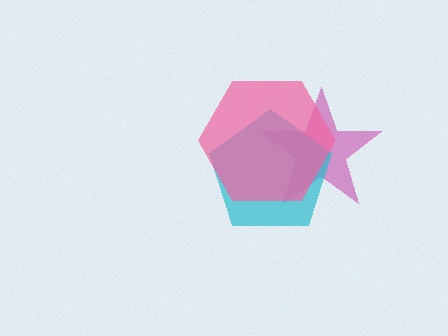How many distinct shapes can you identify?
There are 3 distinct shapes: a magenta star, a cyan pentagon, a pink hexagon.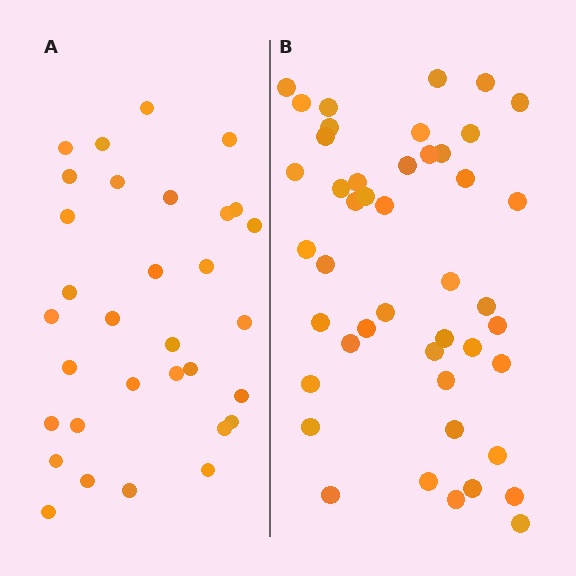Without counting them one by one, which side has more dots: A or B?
Region B (the right region) has more dots.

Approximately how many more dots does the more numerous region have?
Region B has approximately 15 more dots than region A.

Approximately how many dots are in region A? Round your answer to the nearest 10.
About 30 dots. (The exact count is 32, which rounds to 30.)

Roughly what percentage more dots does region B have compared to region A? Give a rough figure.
About 40% more.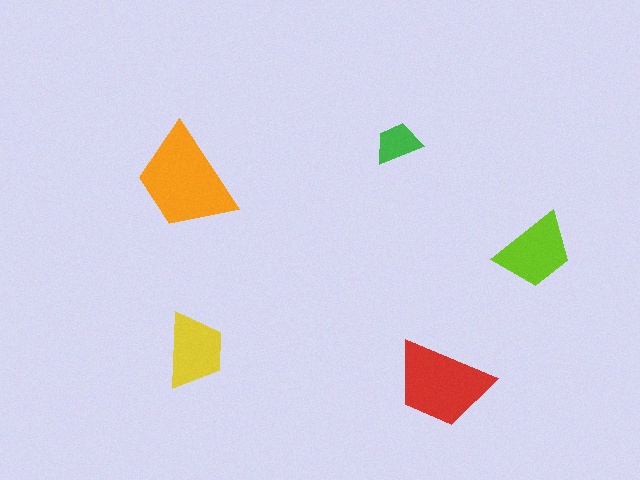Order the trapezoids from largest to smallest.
the orange one, the red one, the lime one, the yellow one, the green one.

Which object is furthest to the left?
The orange trapezoid is leftmost.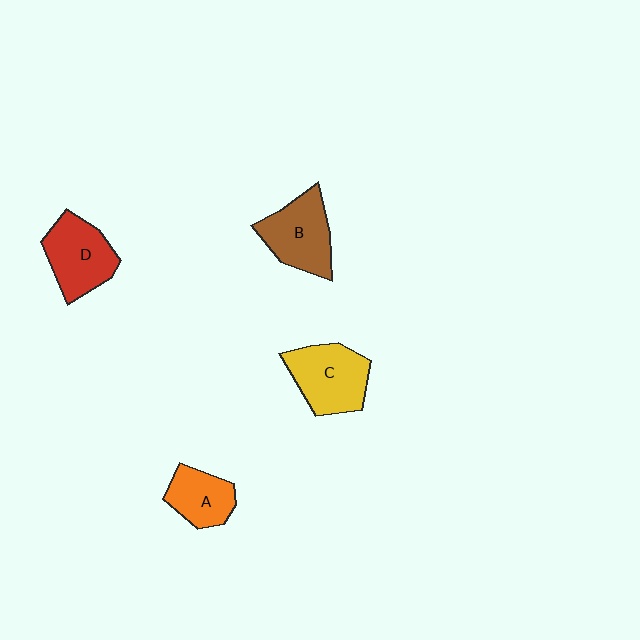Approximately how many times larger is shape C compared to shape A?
Approximately 1.5 times.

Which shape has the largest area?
Shape C (yellow).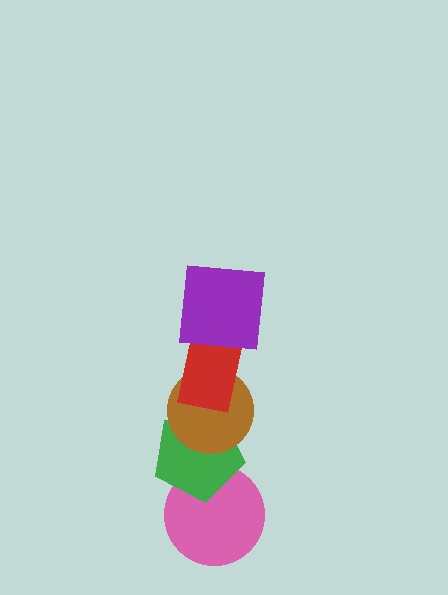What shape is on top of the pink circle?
The green pentagon is on top of the pink circle.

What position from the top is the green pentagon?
The green pentagon is 4th from the top.